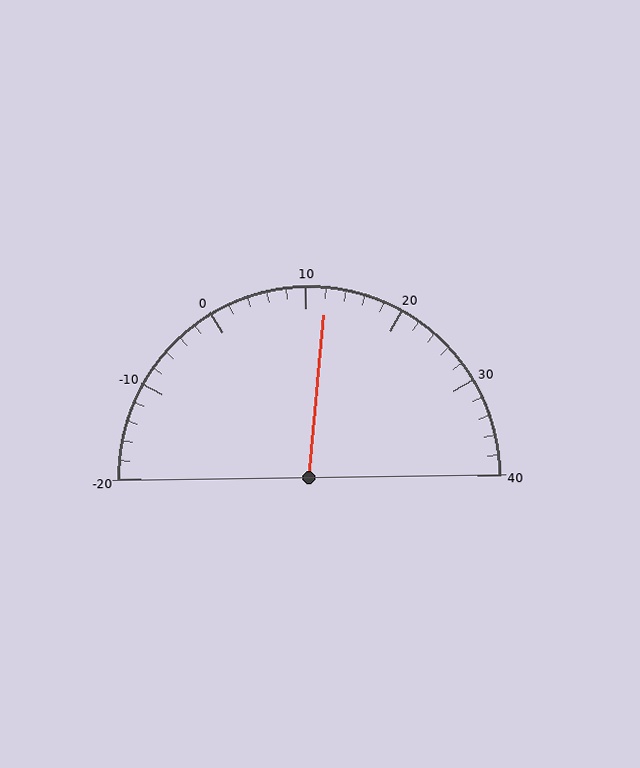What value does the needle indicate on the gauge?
The needle indicates approximately 12.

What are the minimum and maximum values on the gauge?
The gauge ranges from -20 to 40.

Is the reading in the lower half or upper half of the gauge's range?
The reading is in the upper half of the range (-20 to 40).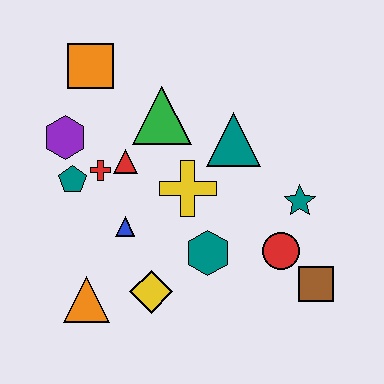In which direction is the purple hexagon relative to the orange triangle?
The purple hexagon is above the orange triangle.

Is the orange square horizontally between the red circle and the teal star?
No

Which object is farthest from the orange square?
The brown square is farthest from the orange square.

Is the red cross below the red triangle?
Yes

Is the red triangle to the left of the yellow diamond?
Yes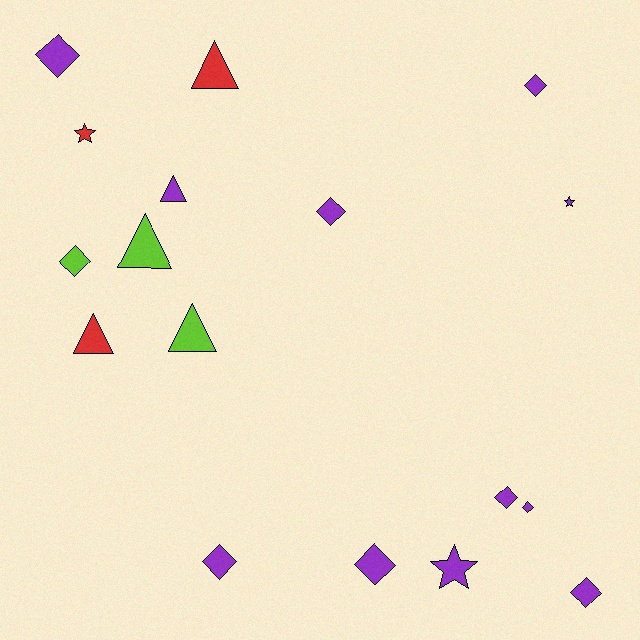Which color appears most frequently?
Purple, with 11 objects.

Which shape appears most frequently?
Diamond, with 9 objects.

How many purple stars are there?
There are 2 purple stars.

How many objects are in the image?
There are 17 objects.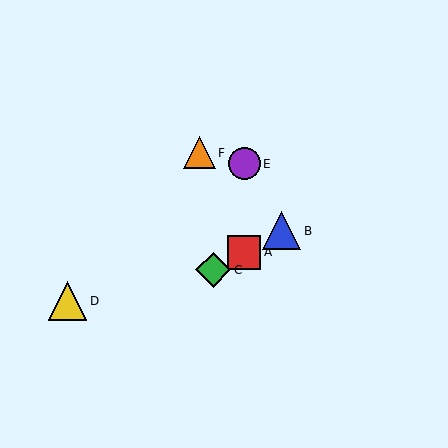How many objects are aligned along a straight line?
3 objects (A, B, C) are aligned along a straight line.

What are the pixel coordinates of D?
Object D is at (68, 301).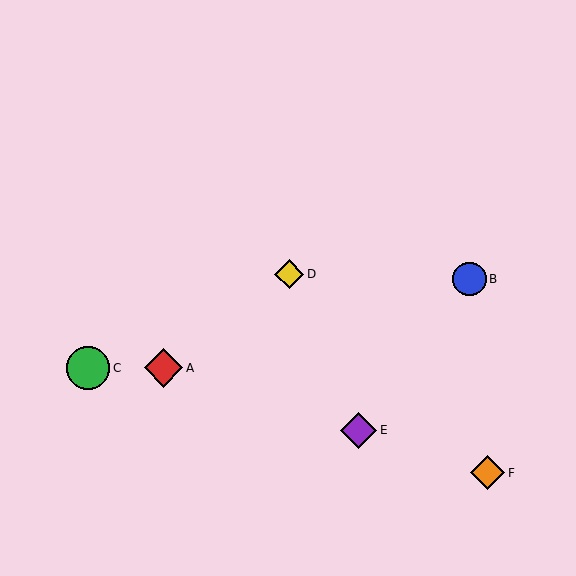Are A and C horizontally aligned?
Yes, both are at y≈368.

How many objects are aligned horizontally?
2 objects (A, C) are aligned horizontally.